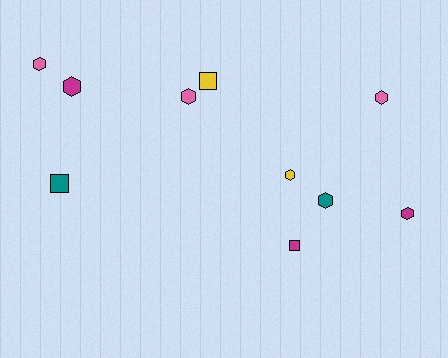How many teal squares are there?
There is 1 teal square.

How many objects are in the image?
There are 10 objects.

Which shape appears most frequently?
Hexagon, with 7 objects.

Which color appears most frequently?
Magenta, with 3 objects.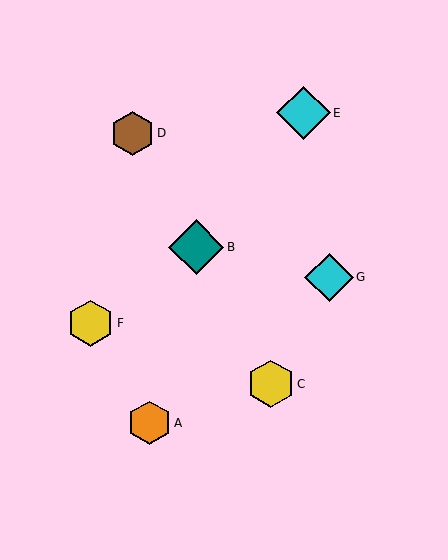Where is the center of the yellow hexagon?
The center of the yellow hexagon is at (271, 384).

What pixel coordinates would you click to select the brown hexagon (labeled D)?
Click at (132, 133) to select the brown hexagon D.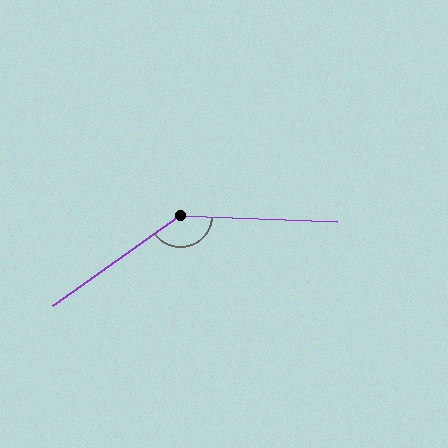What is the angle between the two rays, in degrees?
Approximately 143 degrees.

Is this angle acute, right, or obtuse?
It is obtuse.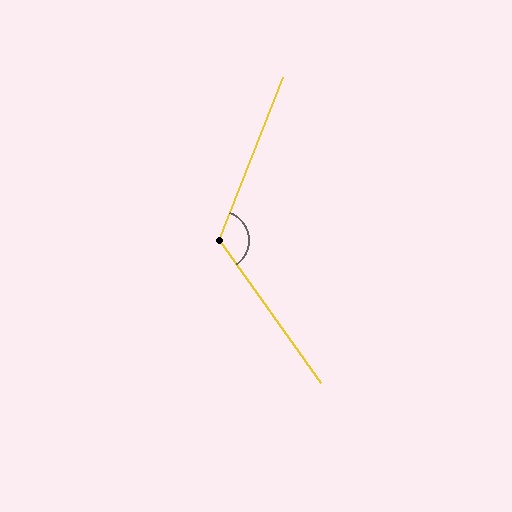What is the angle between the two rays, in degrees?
Approximately 123 degrees.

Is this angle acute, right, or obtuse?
It is obtuse.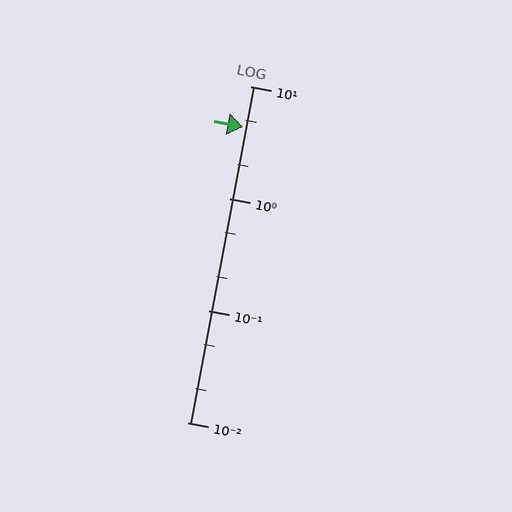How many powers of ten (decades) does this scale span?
The scale spans 3 decades, from 0.01 to 10.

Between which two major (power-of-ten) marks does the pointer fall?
The pointer is between 1 and 10.